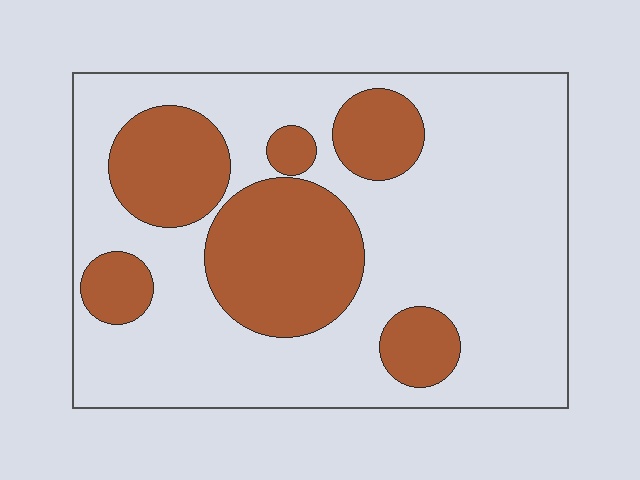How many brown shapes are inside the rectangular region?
6.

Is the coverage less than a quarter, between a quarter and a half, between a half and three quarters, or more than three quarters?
Between a quarter and a half.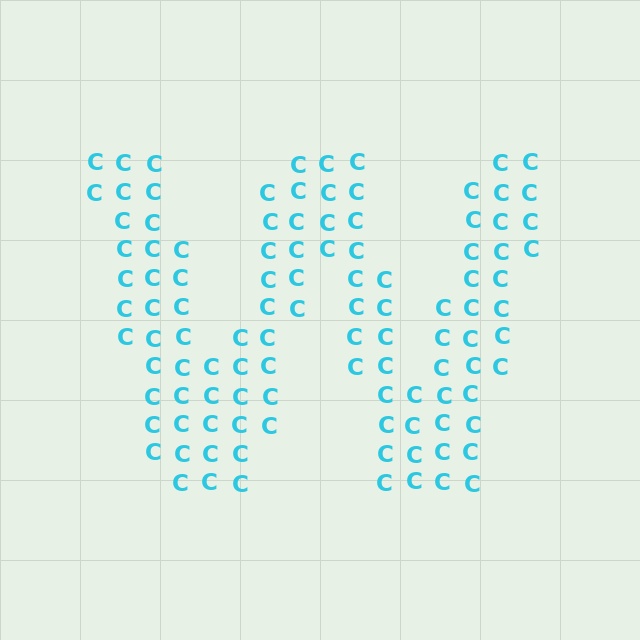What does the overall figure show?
The overall figure shows the letter W.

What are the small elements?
The small elements are letter C's.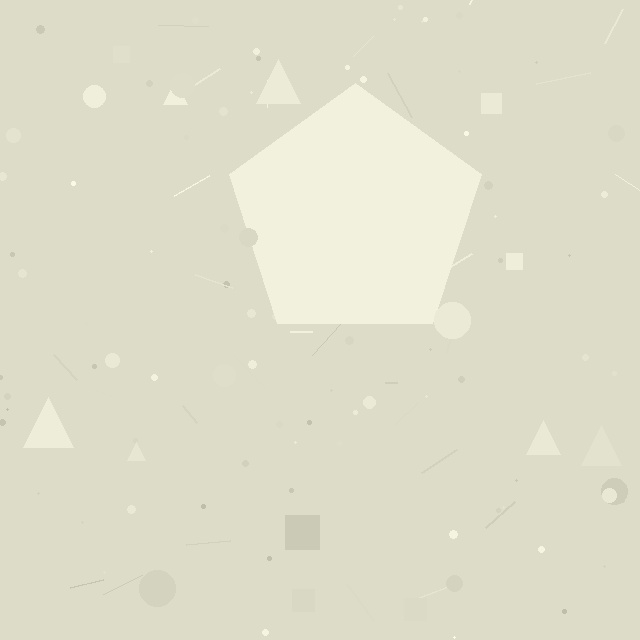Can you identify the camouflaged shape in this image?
The camouflaged shape is a pentagon.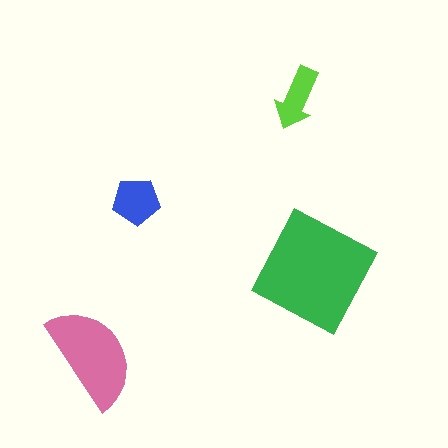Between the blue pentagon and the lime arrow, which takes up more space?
The blue pentagon.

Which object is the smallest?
The lime arrow.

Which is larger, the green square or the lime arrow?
The green square.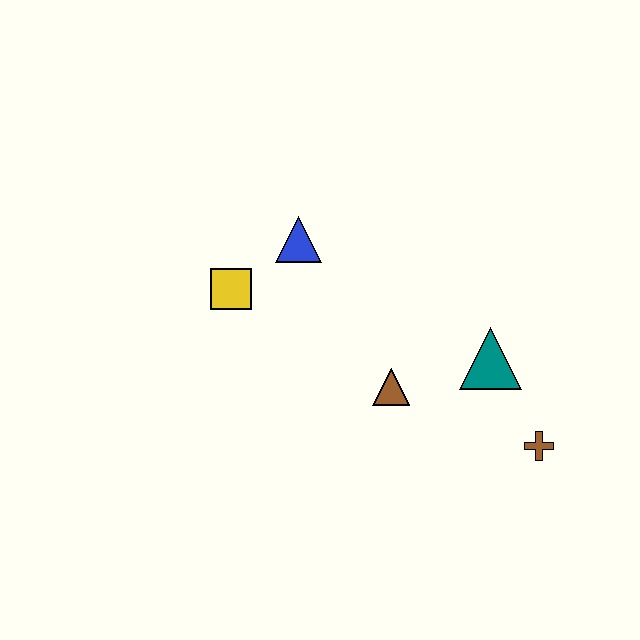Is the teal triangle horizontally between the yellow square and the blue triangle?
No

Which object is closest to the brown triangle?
The teal triangle is closest to the brown triangle.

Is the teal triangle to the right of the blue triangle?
Yes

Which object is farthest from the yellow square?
The brown cross is farthest from the yellow square.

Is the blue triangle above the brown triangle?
Yes